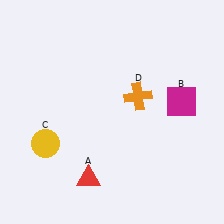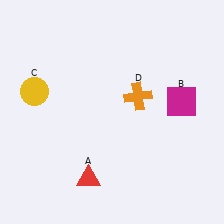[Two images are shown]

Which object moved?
The yellow circle (C) moved up.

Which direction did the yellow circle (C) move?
The yellow circle (C) moved up.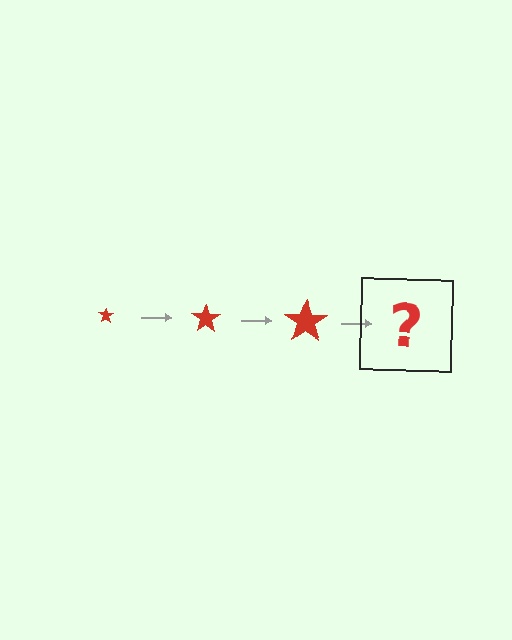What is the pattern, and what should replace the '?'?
The pattern is that the star gets progressively larger each step. The '?' should be a red star, larger than the previous one.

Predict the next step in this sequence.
The next step is a red star, larger than the previous one.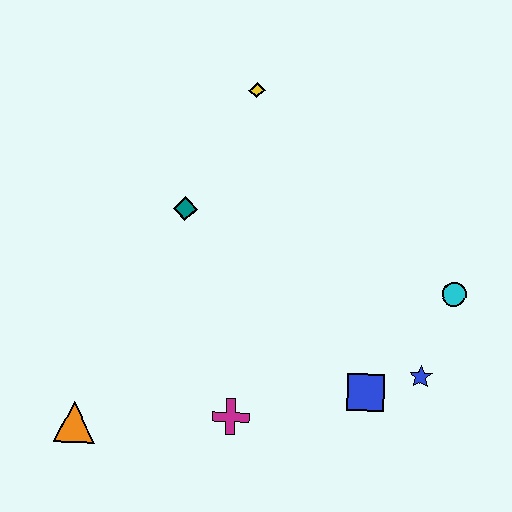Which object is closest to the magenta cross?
The blue square is closest to the magenta cross.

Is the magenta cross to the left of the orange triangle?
No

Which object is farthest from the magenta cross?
The yellow diamond is farthest from the magenta cross.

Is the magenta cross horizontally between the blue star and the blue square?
No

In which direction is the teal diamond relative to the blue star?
The teal diamond is to the left of the blue star.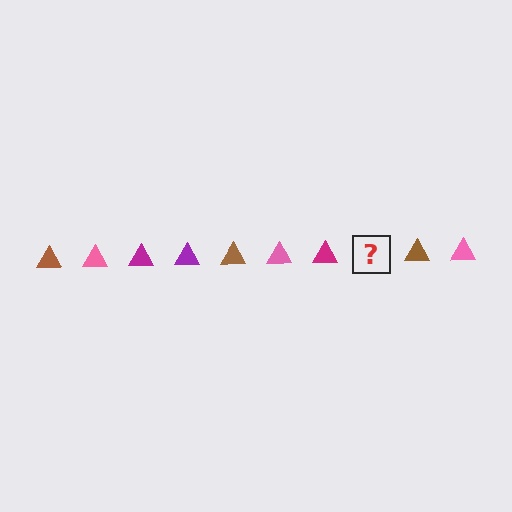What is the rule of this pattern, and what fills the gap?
The rule is that the pattern cycles through brown, pink, magenta, purple triangles. The gap should be filled with a purple triangle.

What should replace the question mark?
The question mark should be replaced with a purple triangle.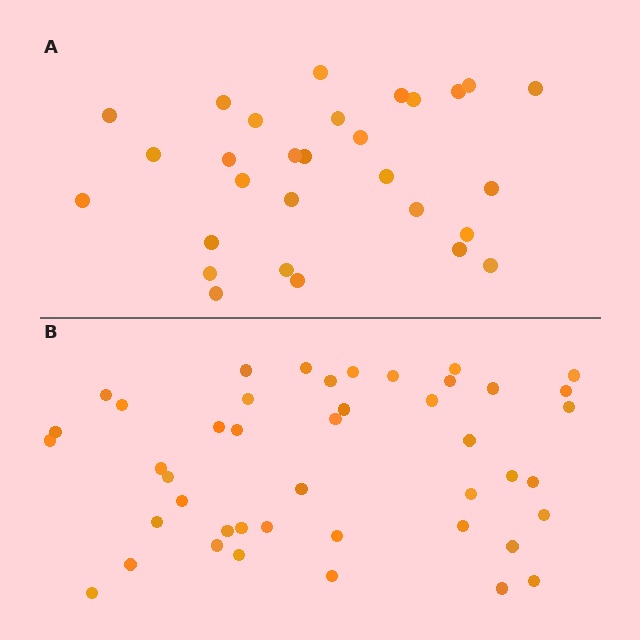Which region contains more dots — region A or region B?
Region B (the bottom region) has more dots.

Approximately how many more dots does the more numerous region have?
Region B has approximately 15 more dots than region A.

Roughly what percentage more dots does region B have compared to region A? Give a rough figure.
About 50% more.